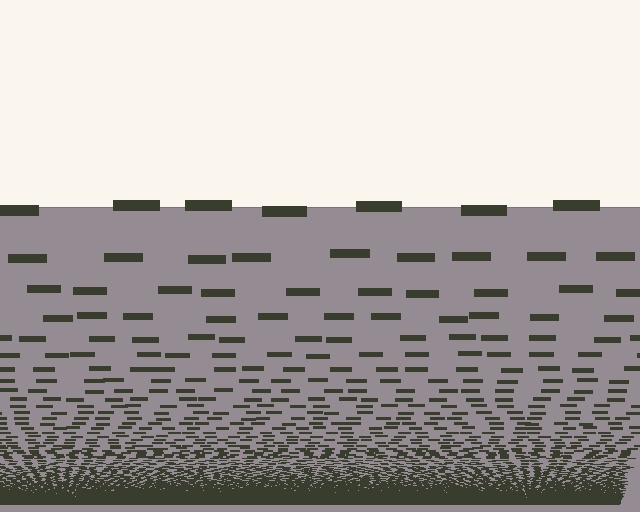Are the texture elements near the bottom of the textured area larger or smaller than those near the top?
Smaller. The gradient is inverted — elements near the bottom are smaller and denser.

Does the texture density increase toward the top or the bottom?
Density increases toward the bottom.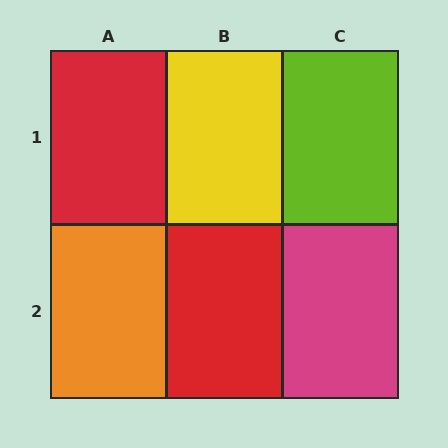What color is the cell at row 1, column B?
Yellow.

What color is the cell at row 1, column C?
Lime.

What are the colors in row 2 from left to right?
Orange, red, magenta.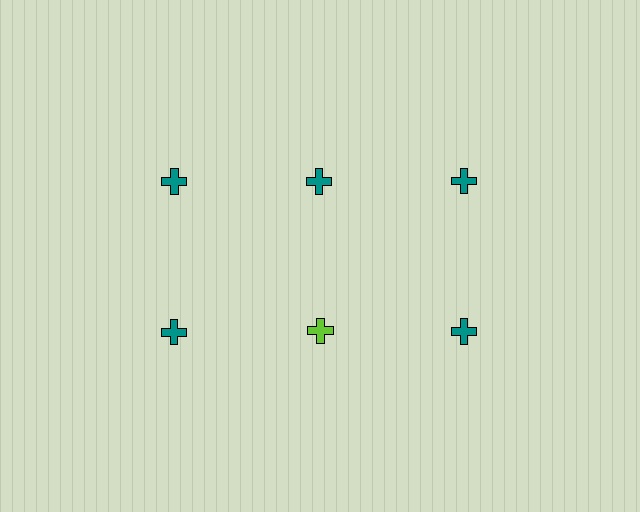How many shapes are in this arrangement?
There are 6 shapes arranged in a grid pattern.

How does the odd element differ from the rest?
It has a different color: lime instead of teal.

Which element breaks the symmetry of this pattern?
The lime cross in the second row, second from left column breaks the symmetry. All other shapes are teal crosses.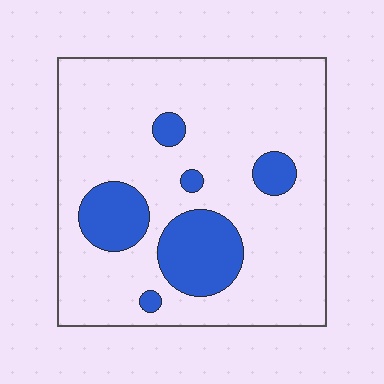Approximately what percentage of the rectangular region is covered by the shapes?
Approximately 20%.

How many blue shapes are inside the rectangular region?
6.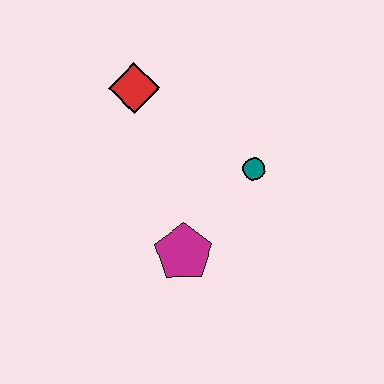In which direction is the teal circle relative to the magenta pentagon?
The teal circle is above the magenta pentagon.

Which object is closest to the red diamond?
The teal circle is closest to the red diamond.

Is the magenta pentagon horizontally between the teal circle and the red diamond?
Yes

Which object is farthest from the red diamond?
The magenta pentagon is farthest from the red diamond.